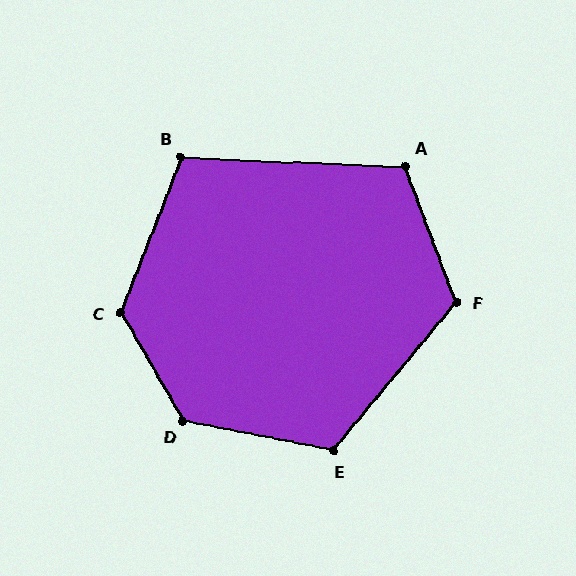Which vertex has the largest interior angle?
D, at approximately 131 degrees.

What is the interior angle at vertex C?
Approximately 129 degrees (obtuse).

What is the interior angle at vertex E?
Approximately 118 degrees (obtuse).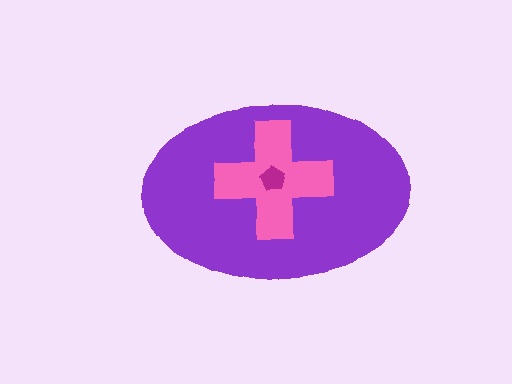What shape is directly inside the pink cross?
The magenta pentagon.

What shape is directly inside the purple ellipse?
The pink cross.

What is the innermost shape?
The magenta pentagon.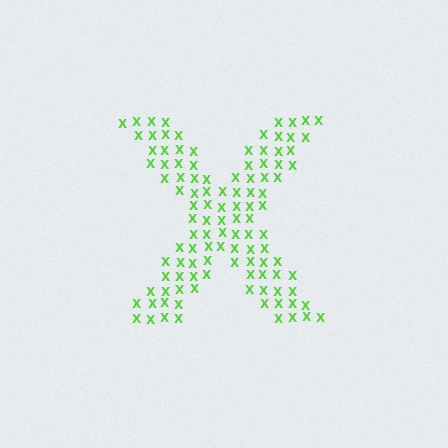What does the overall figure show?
The overall figure shows the letter X.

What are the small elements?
The small elements are letter X's.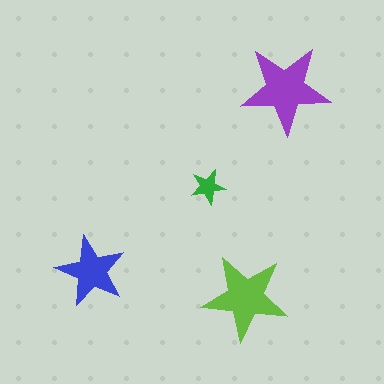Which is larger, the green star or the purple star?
The purple one.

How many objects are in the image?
There are 4 objects in the image.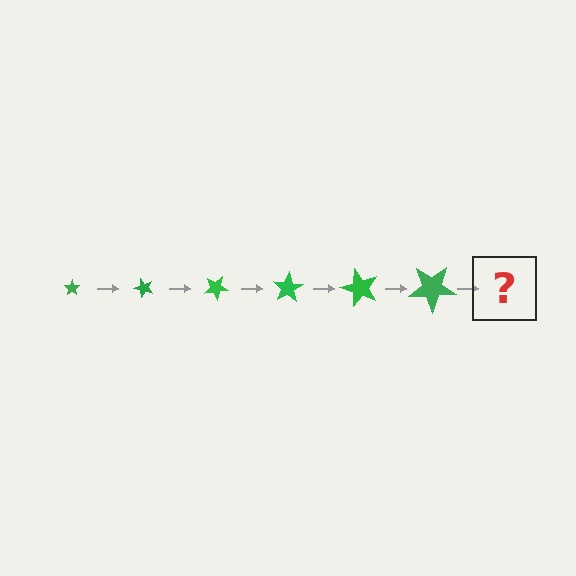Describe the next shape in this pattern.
It should be a star, larger than the previous one and rotated 300 degrees from the start.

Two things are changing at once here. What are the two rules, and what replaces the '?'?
The two rules are that the star grows larger each step and it rotates 50 degrees each step. The '?' should be a star, larger than the previous one and rotated 300 degrees from the start.